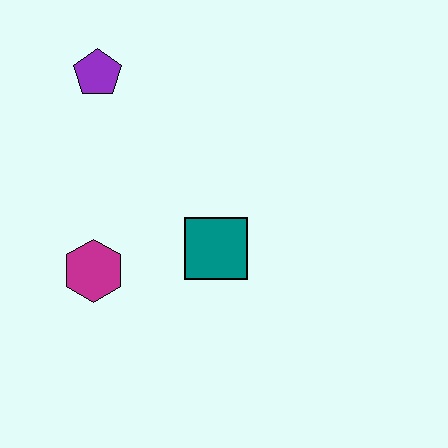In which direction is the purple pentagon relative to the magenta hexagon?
The purple pentagon is above the magenta hexagon.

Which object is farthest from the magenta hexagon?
The purple pentagon is farthest from the magenta hexagon.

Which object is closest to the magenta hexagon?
The teal square is closest to the magenta hexagon.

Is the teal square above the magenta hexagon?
Yes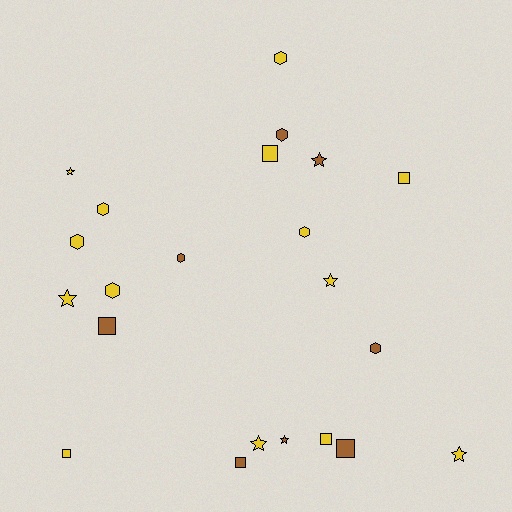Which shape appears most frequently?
Hexagon, with 8 objects.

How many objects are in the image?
There are 22 objects.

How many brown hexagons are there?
There are 3 brown hexagons.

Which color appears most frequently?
Yellow, with 14 objects.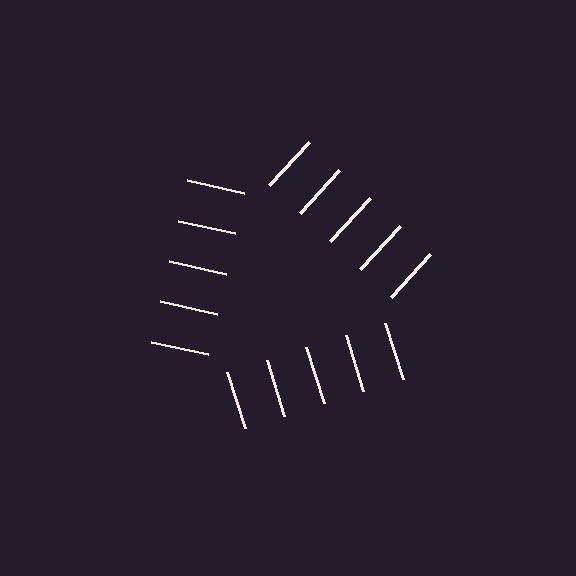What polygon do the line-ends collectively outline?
An illusory triangle — the line segments terminate on its edges but no continuous stroke is drawn.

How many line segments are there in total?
15 — 5 along each of the 3 edges.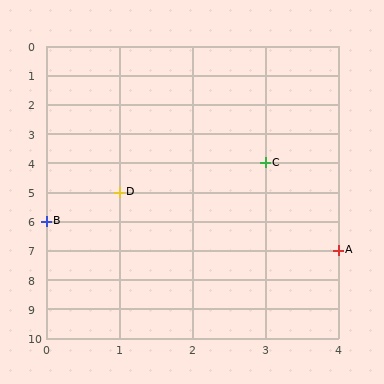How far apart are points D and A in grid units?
Points D and A are 3 columns and 2 rows apart (about 3.6 grid units diagonally).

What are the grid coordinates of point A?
Point A is at grid coordinates (4, 7).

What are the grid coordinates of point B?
Point B is at grid coordinates (0, 6).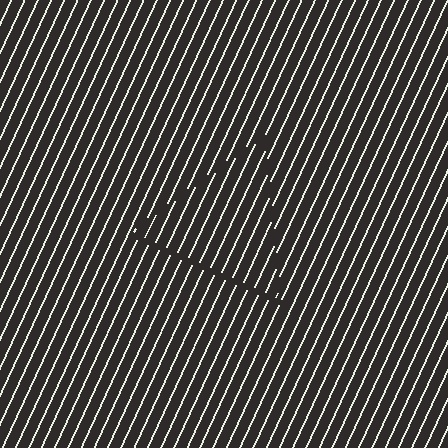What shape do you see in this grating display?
An illusory triangle. The interior of the shape contains the same grating, shifted by half a period — the contour is defined by the phase discontinuity where line-ends from the inner and outer gratings abut.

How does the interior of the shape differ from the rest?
The interior of the shape contains the same grating, shifted by half a period — the contour is defined by the phase discontinuity where line-ends from the inner and outer gratings abut.